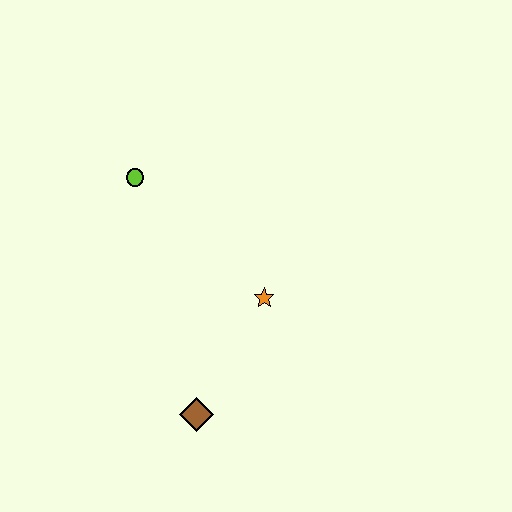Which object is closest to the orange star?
The brown diamond is closest to the orange star.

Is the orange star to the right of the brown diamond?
Yes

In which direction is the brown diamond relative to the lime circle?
The brown diamond is below the lime circle.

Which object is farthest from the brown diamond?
The lime circle is farthest from the brown diamond.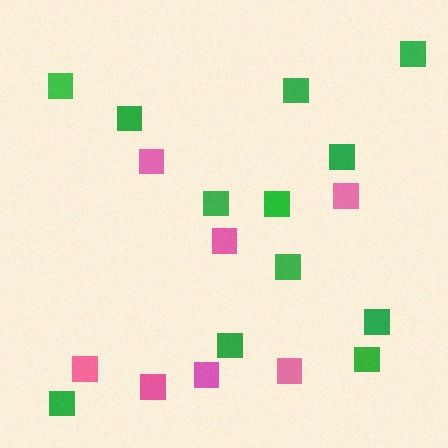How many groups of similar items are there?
There are 2 groups: one group of pink squares (7) and one group of green squares (12).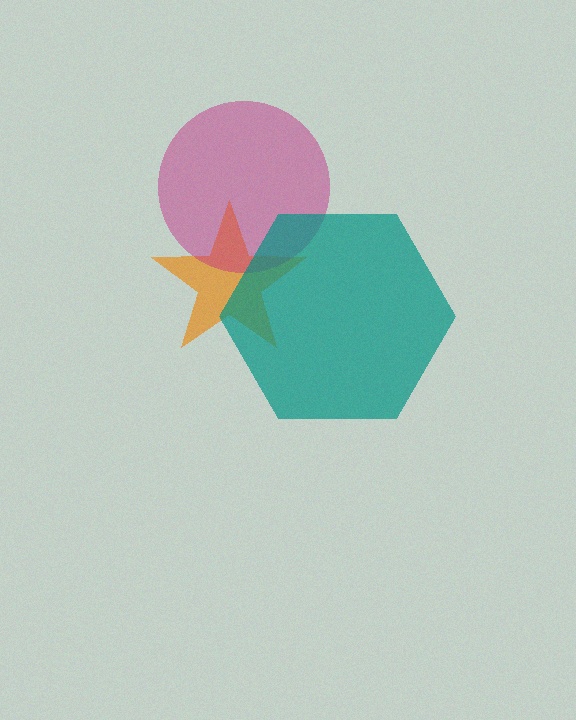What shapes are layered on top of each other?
The layered shapes are: an orange star, a magenta circle, a teal hexagon.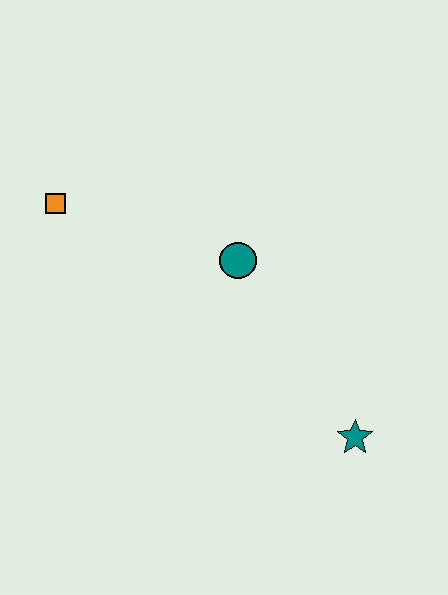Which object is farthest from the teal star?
The orange square is farthest from the teal star.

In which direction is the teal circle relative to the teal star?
The teal circle is above the teal star.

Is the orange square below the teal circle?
No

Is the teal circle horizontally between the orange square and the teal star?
Yes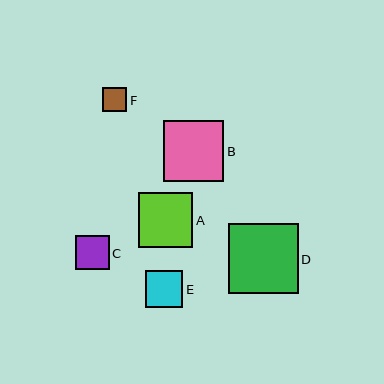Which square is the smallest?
Square F is the smallest with a size of approximately 24 pixels.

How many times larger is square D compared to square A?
Square D is approximately 1.3 times the size of square A.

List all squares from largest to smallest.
From largest to smallest: D, B, A, E, C, F.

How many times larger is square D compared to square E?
Square D is approximately 1.9 times the size of square E.